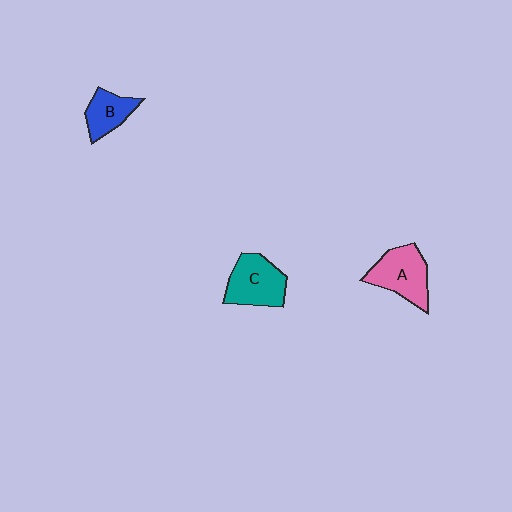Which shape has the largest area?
Shape A (pink).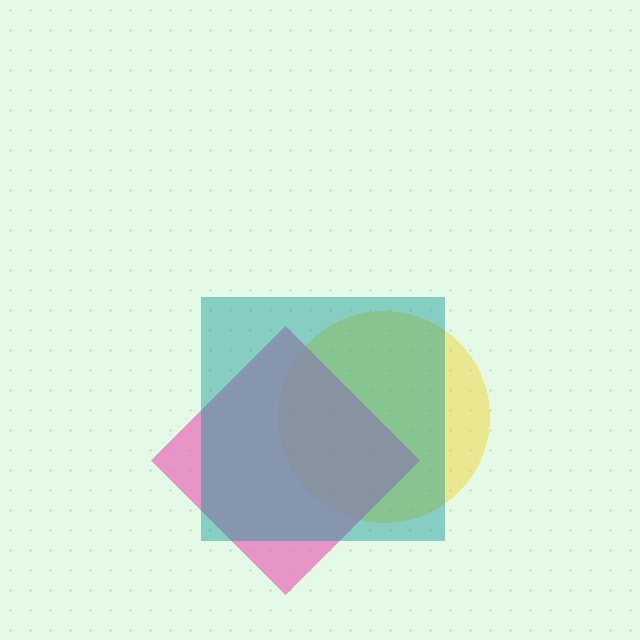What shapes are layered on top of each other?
The layered shapes are: a yellow circle, a pink diamond, a teal square.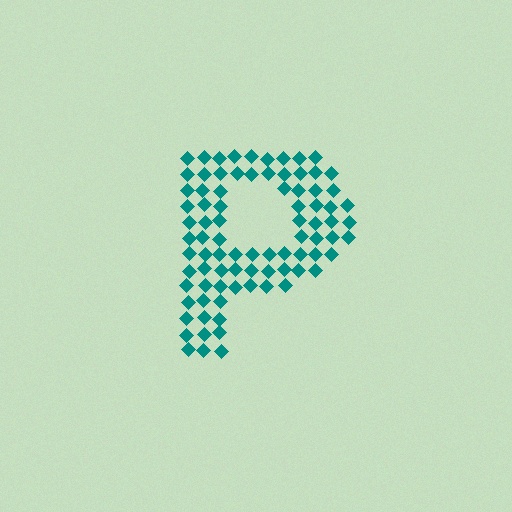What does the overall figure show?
The overall figure shows the letter P.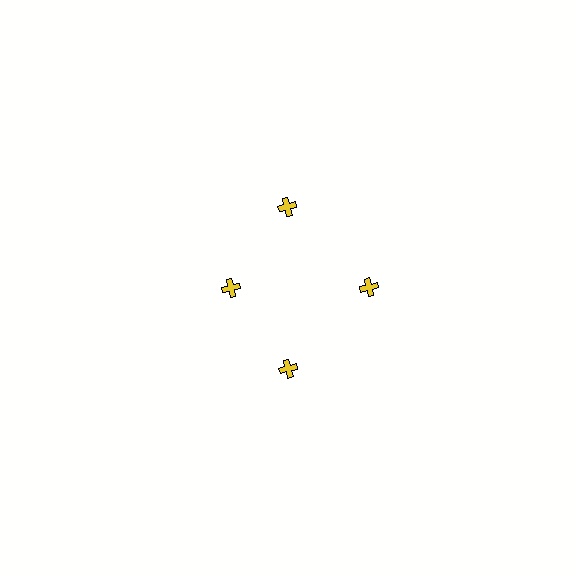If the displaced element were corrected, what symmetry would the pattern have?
It would have 4-fold rotational symmetry — the pattern would map onto itself every 90 degrees.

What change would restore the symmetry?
The symmetry would be restored by moving it outward, back onto the ring so that all 4 crosses sit at equal angles and equal distance from the center.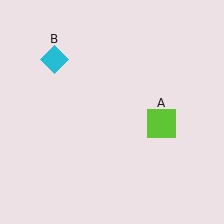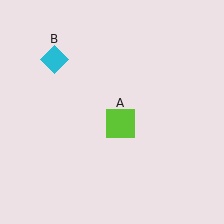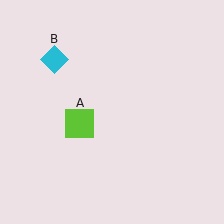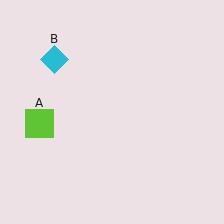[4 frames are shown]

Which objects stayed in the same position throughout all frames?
Cyan diamond (object B) remained stationary.